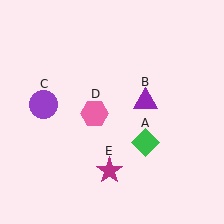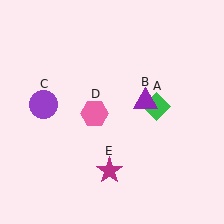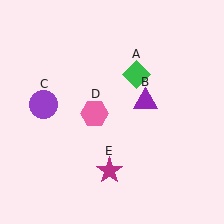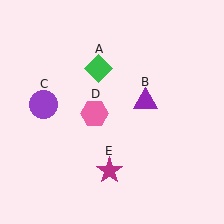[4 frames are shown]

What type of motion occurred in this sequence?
The green diamond (object A) rotated counterclockwise around the center of the scene.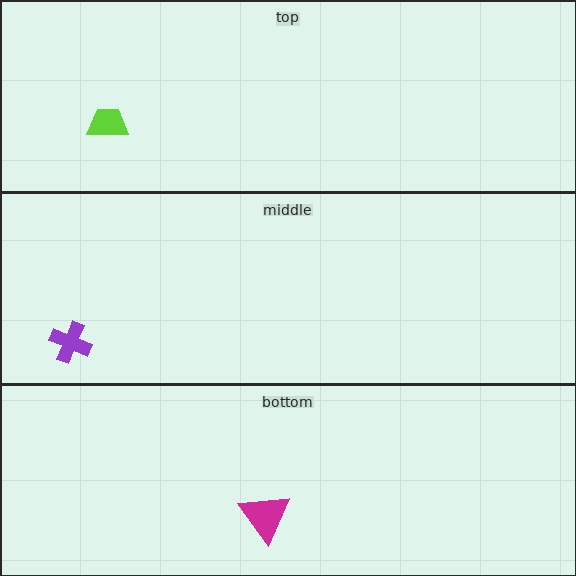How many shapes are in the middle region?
1.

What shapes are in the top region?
The lime trapezoid.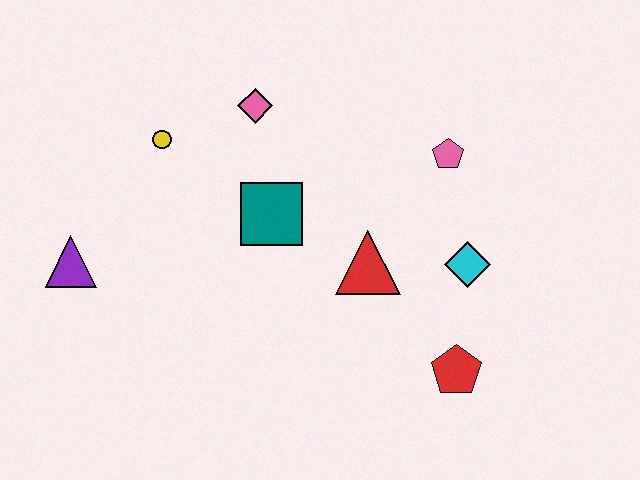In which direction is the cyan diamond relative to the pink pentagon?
The cyan diamond is below the pink pentagon.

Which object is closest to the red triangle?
The cyan diamond is closest to the red triangle.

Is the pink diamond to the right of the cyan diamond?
No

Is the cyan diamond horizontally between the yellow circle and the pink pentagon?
No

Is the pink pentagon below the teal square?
No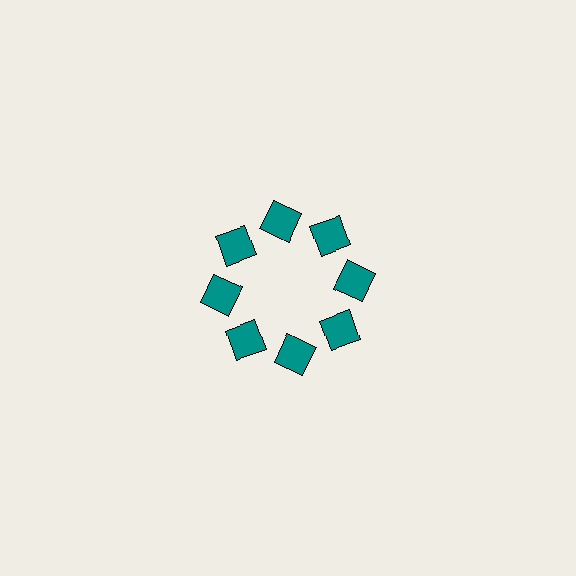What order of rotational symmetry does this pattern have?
This pattern has 8-fold rotational symmetry.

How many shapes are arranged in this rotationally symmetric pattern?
There are 8 shapes, arranged in 8 groups of 1.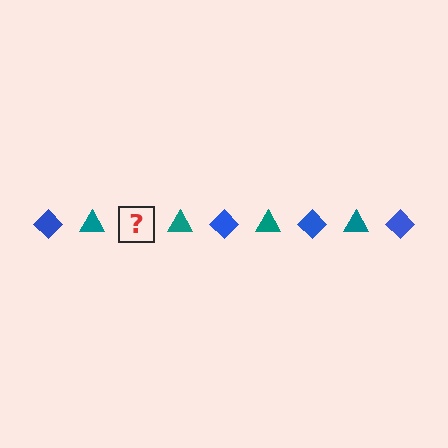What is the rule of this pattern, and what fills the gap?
The rule is that the pattern alternates between blue diamond and teal triangle. The gap should be filled with a blue diamond.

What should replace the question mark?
The question mark should be replaced with a blue diamond.